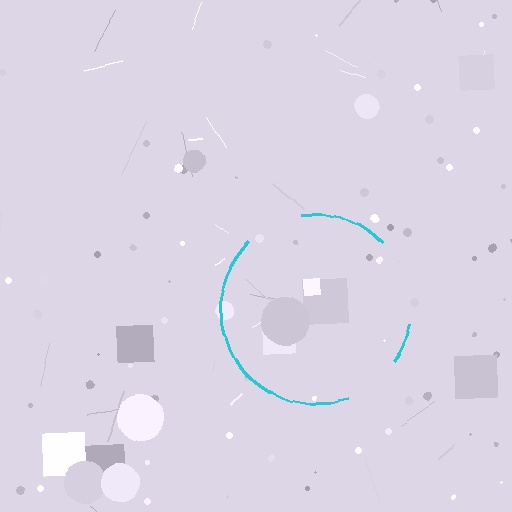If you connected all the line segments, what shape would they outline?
They would outline a circle.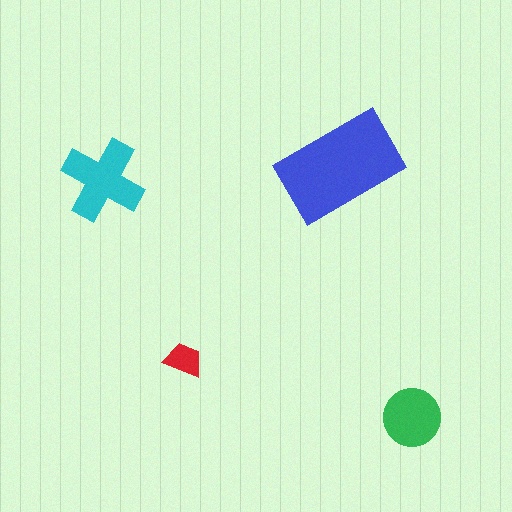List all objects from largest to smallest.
The blue rectangle, the cyan cross, the green circle, the red trapezoid.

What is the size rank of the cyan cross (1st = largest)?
2nd.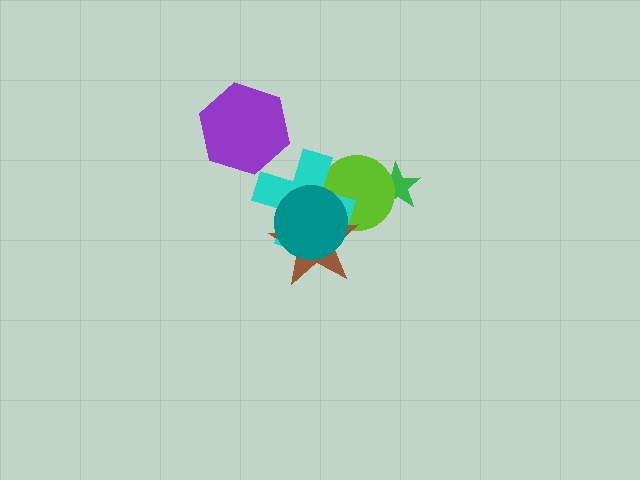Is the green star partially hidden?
Yes, it is partially covered by another shape.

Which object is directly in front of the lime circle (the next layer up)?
The cyan cross is directly in front of the lime circle.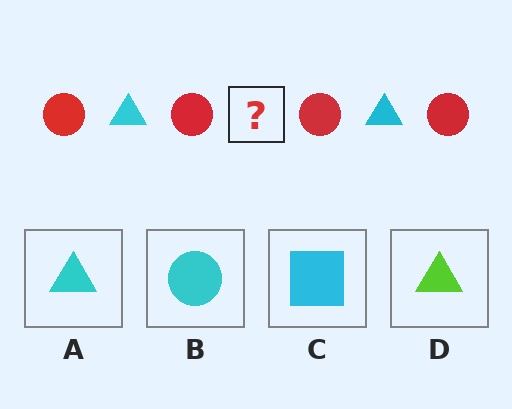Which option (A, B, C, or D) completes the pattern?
A.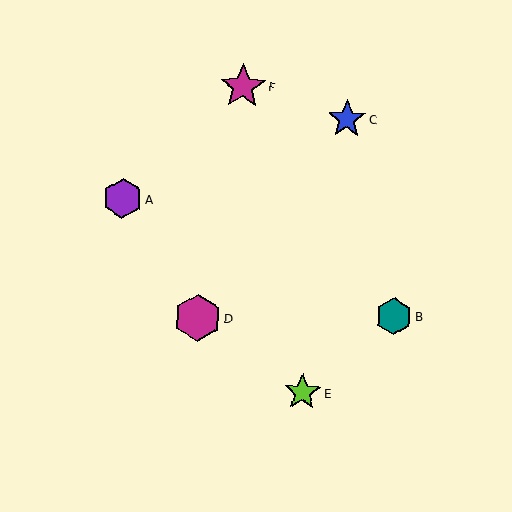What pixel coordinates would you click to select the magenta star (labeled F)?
Click at (243, 87) to select the magenta star F.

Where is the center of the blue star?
The center of the blue star is at (347, 119).